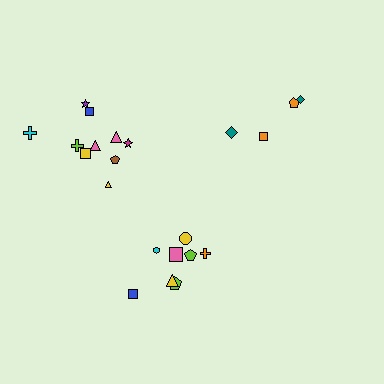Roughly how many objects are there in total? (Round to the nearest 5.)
Roughly 20 objects in total.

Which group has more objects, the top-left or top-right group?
The top-left group.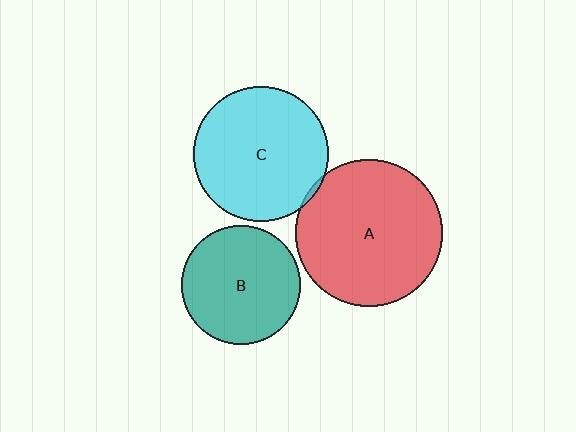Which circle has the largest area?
Circle A (red).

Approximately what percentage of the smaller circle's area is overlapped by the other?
Approximately 5%.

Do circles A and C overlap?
Yes.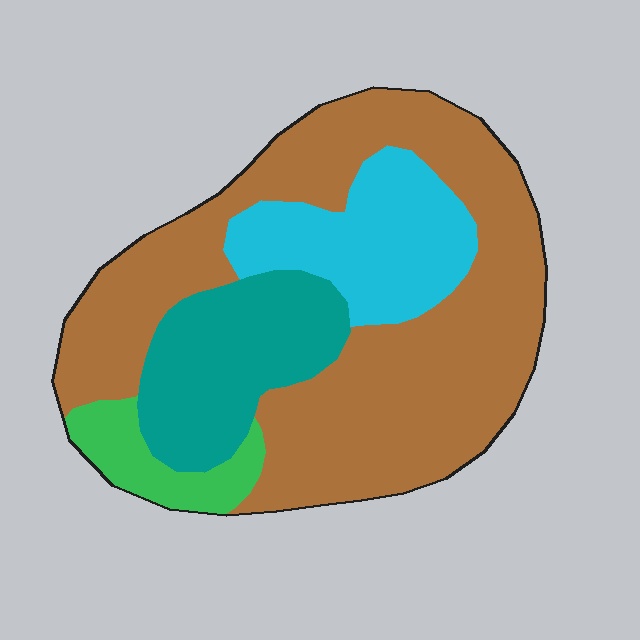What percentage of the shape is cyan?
Cyan covers 17% of the shape.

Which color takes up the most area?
Brown, at roughly 60%.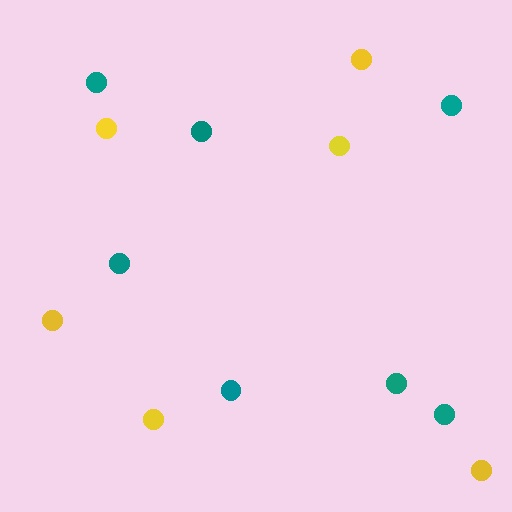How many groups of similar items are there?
There are 2 groups: one group of yellow circles (6) and one group of teal circles (7).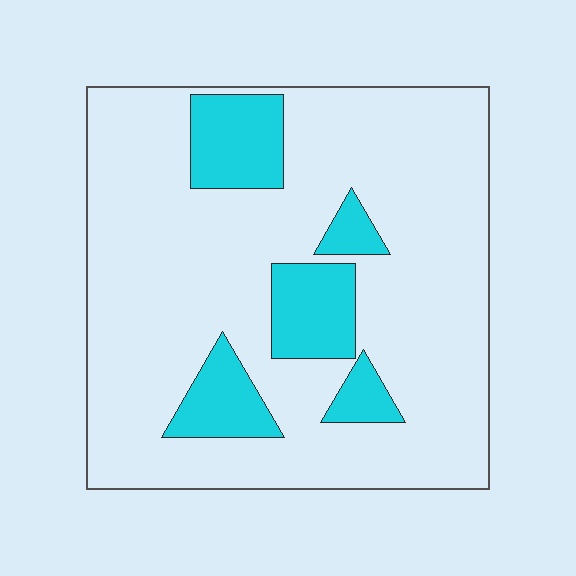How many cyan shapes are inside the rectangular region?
5.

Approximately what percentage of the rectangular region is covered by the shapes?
Approximately 20%.